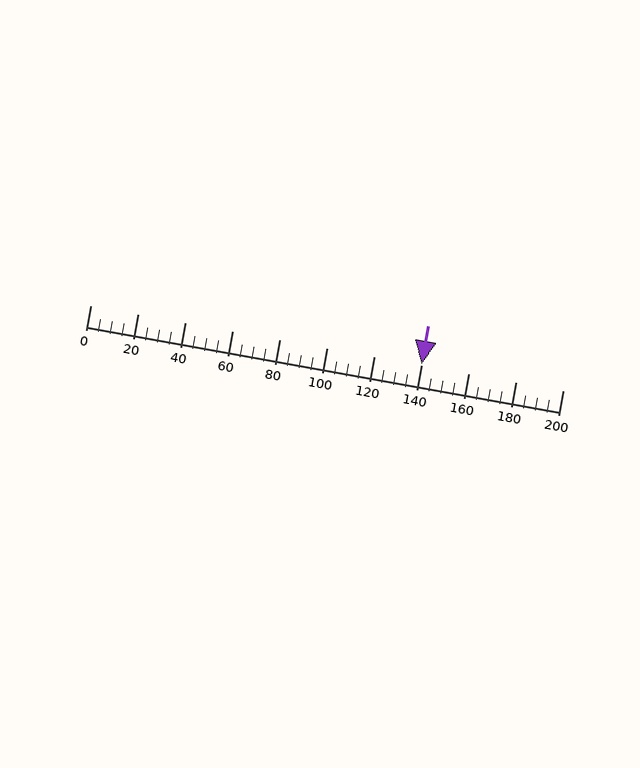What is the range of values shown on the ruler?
The ruler shows values from 0 to 200.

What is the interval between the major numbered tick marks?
The major tick marks are spaced 20 units apart.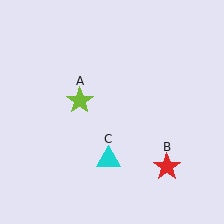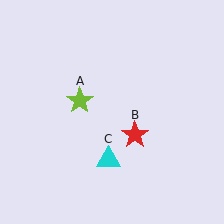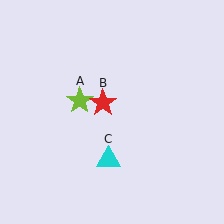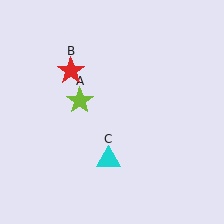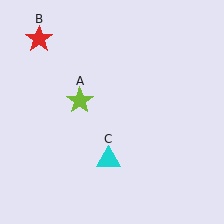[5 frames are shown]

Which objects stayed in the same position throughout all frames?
Lime star (object A) and cyan triangle (object C) remained stationary.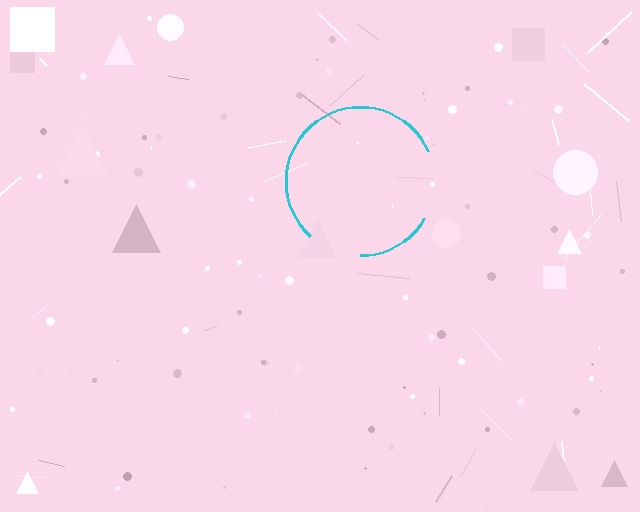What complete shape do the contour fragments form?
The contour fragments form a circle.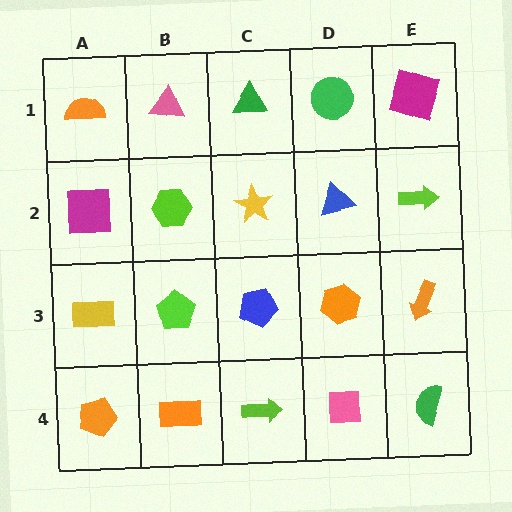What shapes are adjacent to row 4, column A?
A yellow rectangle (row 3, column A), an orange rectangle (row 4, column B).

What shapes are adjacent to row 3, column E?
A lime arrow (row 2, column E), a green semicircle (row 4, column E), an orange hexagon (row 3, column D).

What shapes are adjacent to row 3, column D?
A blue triangle (row 2, column D), a pink square (row 4, column D), a blue pentagon (row 3, column C), an orange arrow (row 3, column E).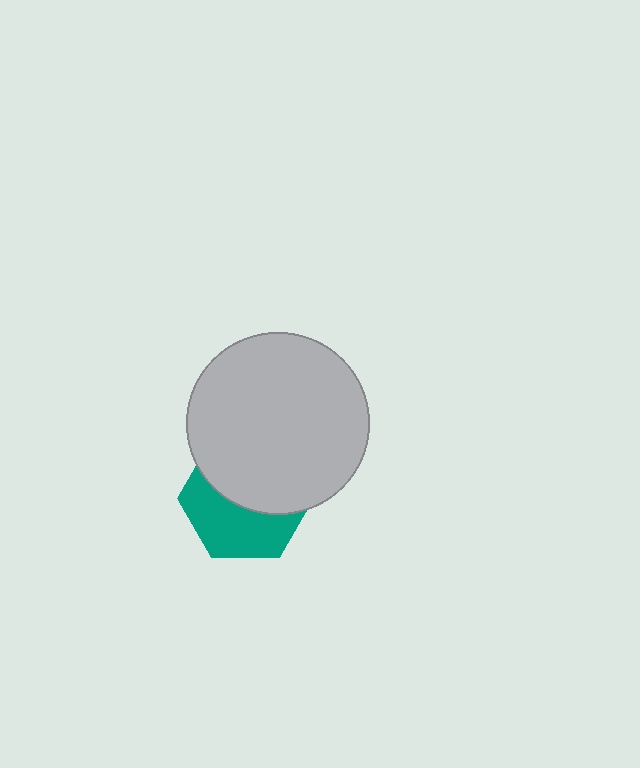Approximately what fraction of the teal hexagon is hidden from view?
Roughly 53% of the teal hexagon is hidden behind the light gray circle.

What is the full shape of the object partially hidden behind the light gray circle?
The partially hidden object is a teal hexagon.